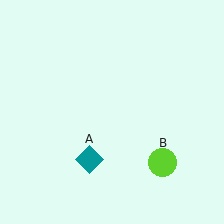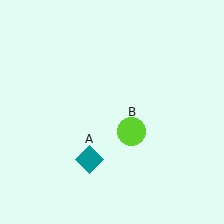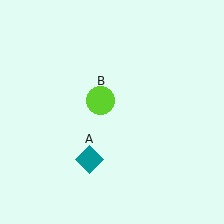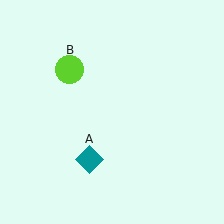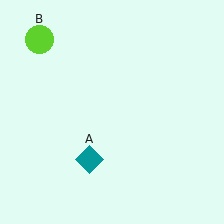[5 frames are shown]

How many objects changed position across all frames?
1 object changed position: lime circle (object B).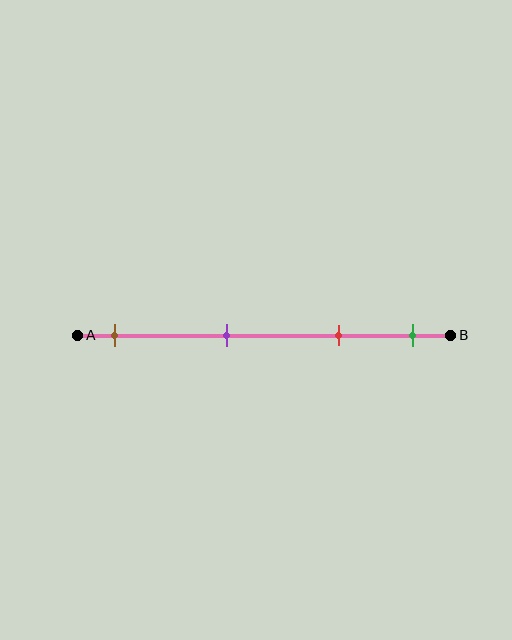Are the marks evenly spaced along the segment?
No, the marks are not evenly spaced.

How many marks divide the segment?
There are 4 marks dividing the segment.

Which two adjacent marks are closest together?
The red and green marks are the closest adjacent pair.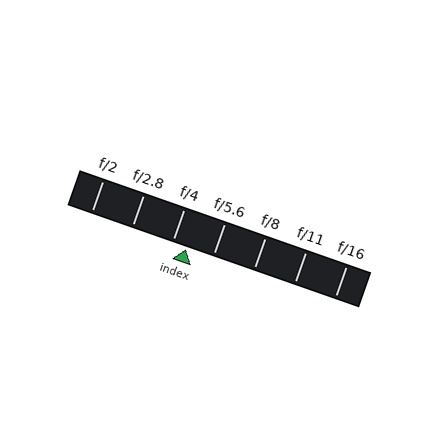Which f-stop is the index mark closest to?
The index mark is closest to f/4.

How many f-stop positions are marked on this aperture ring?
There are 7 f-stop positions marked.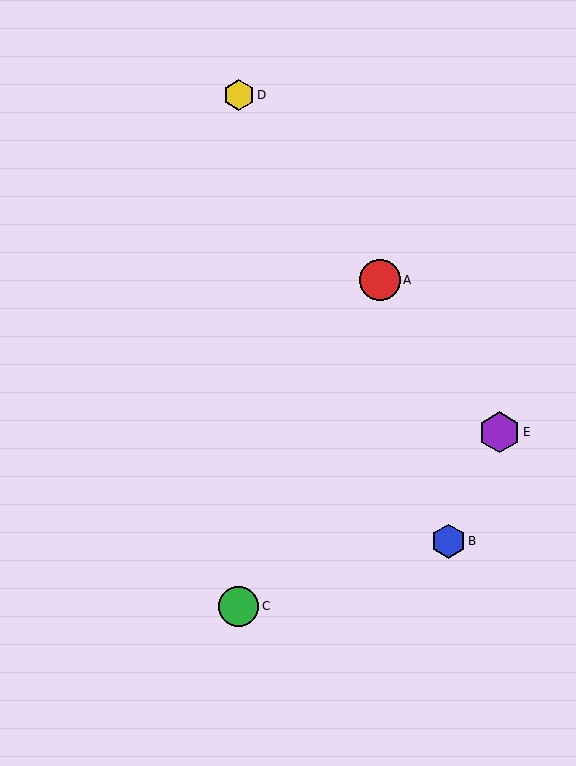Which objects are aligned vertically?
Objects C, D are aligned vertically.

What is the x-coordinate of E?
Object E is at x≈499.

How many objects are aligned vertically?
2 objects (C, D) are aligned vertically.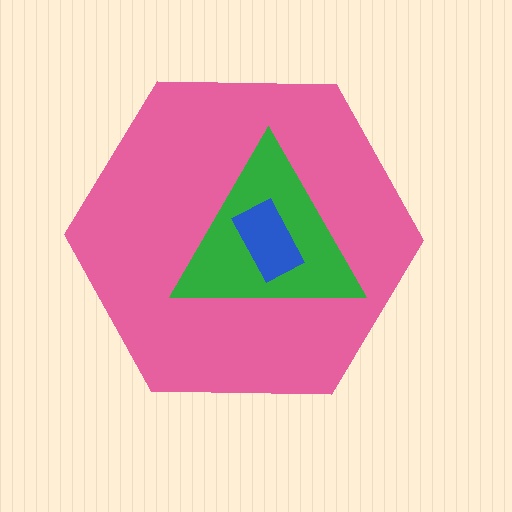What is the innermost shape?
The blue rectangle.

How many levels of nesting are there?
3.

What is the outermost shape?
The pink hexagon.